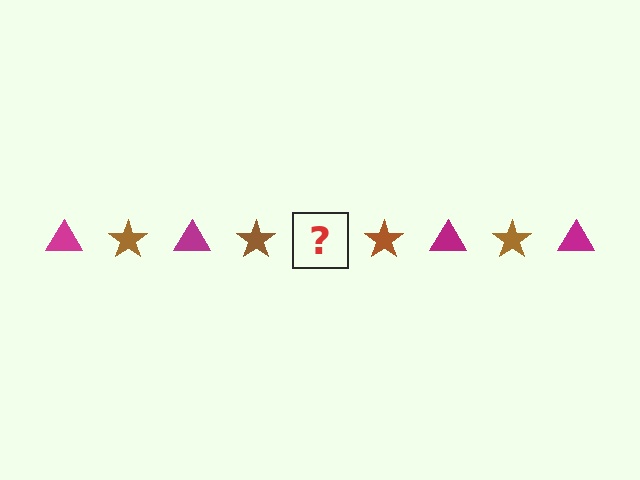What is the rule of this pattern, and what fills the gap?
The rule is that the pattern alternates between magenta triangle and brown star. The gap should be filled with a magenta triangle.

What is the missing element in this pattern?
The missing element is a magenta triangle.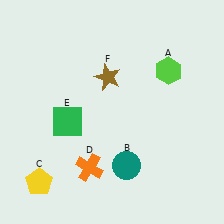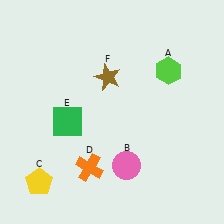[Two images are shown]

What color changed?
The circle (B) changed from teal in Image 1 to pink in Image 2.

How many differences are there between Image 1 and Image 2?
There is 1 difference between the two images.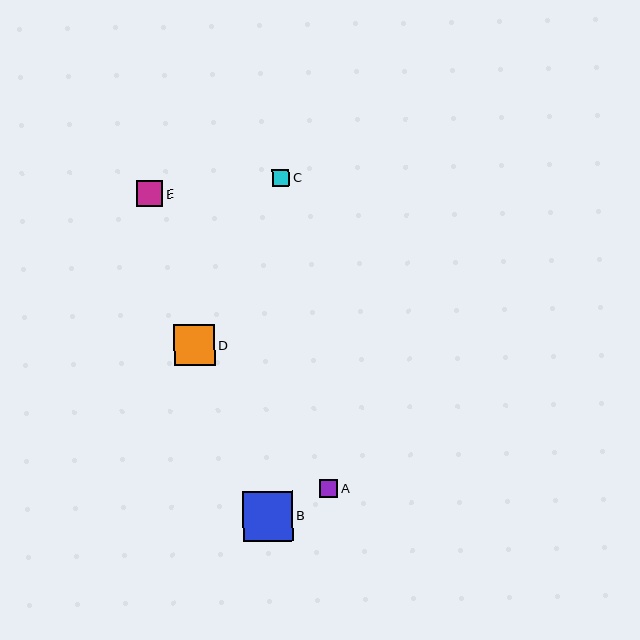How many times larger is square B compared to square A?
Square B is approximately 2.7 times the size of square A.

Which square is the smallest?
Square C is the smallest with a size of approximately 17 pixels.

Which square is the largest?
Square B is the largest with a size of approximately 50 pixels.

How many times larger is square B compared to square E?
Square B is approximately 1.9 times the size of square E.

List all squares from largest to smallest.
From largest to smallest: B, D, E, A, C.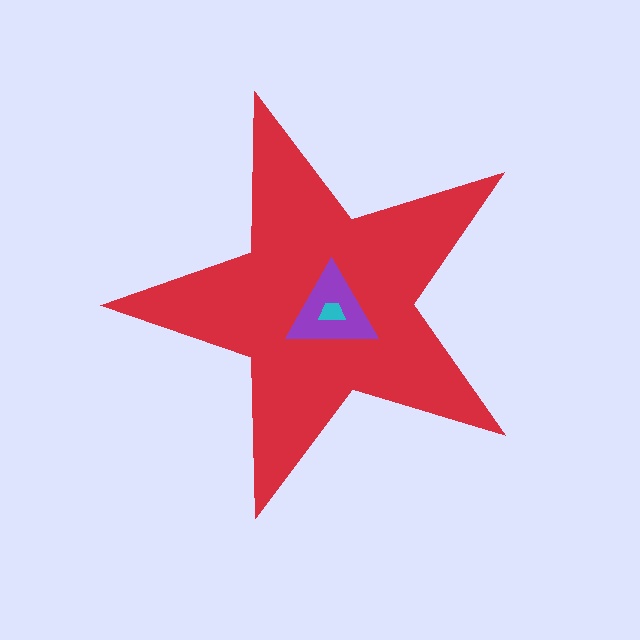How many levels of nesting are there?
3.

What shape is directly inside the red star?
The purple triangle.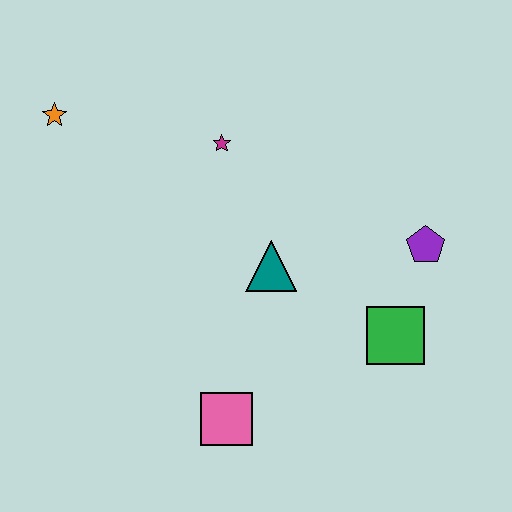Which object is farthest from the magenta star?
The pink square is farthest from the magenta star.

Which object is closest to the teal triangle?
The magenta star is closest to the teal triangle.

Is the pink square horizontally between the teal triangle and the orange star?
Yes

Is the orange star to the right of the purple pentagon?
No